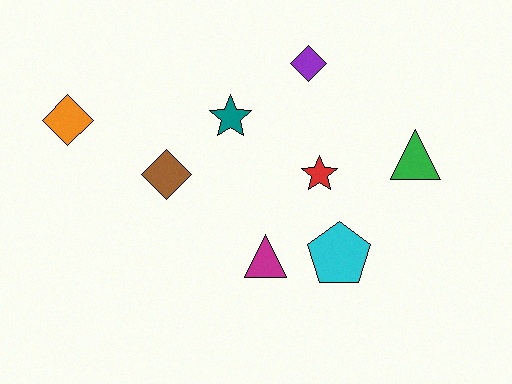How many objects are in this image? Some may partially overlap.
There are 8 objects.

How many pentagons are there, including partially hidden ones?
There is 1 pentagon.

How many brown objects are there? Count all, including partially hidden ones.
There is 1 brown object.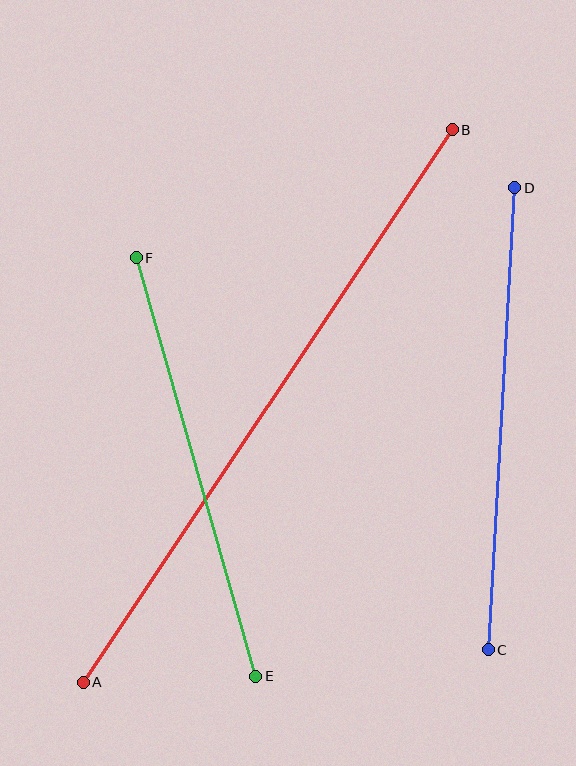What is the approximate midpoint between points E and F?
The midpoint is at approximately (196, 467) pixels.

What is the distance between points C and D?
The distance is approximately 463 pixels.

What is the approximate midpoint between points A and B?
The midpoint is at approximately (268, 406) pixels.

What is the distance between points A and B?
The distance is approximately 665 pixels.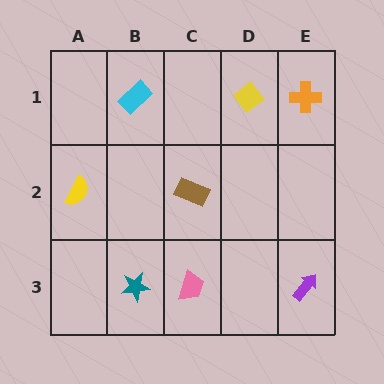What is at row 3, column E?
A purple arrow.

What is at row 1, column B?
A cyan rectangle.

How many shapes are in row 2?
2 shapes.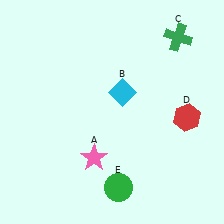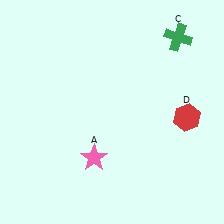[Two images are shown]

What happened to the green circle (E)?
The green circle (E) was removed in Image 2. It was in the bottom-right area of Image 1.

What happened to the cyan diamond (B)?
The cyan diamond (B) was removed in Image 2. It was in the top-right area of Image 1.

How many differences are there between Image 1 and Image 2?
There are 2 differences between the two images.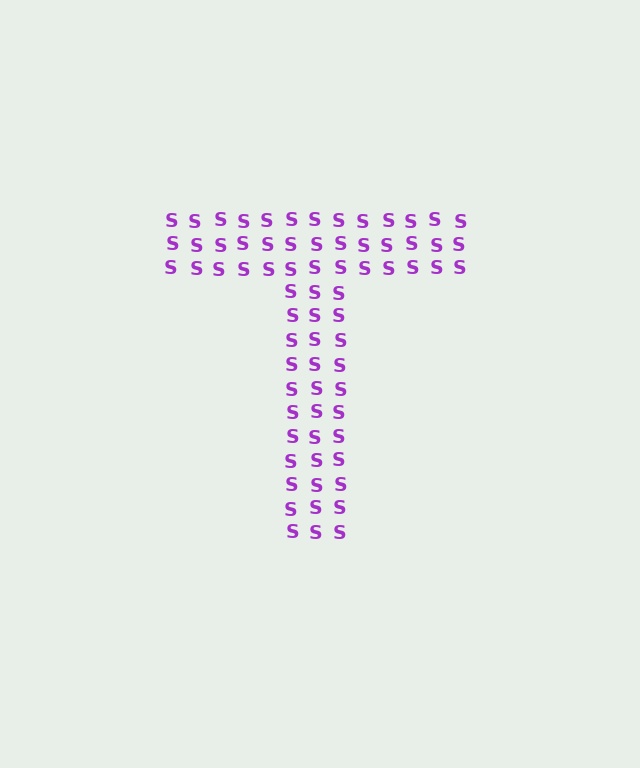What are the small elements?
The small elements are letter S's.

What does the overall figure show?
The overall figure shows the letter T.